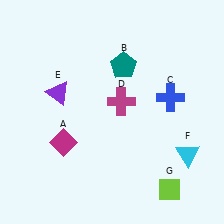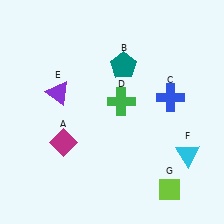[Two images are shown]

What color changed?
The cross (D) changed from magenta in Image 1 to green in Image 2.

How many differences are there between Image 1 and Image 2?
There is 1 difference between the two images.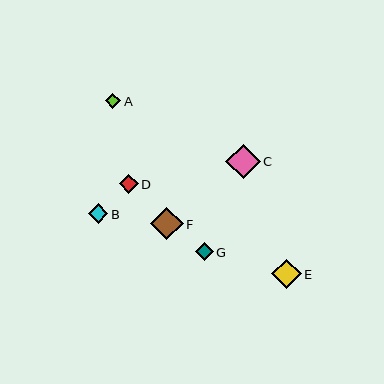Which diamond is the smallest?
Diamond A is the smallest with a size of approximately 15 pixels.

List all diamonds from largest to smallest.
From largest to smallest: C, F, E, B, D, G, A.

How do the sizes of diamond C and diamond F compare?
Diamond C and diamond F are approximately the same size.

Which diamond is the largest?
Diamond C is the largest with a size of approximately 34 pixels.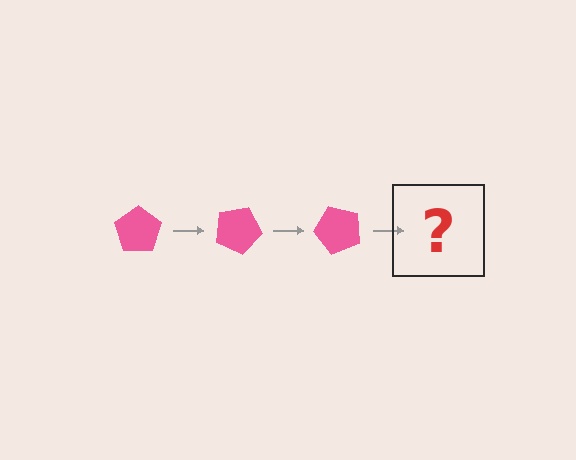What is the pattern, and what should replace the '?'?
The pattern is that the pentagon rotates 25 degrees each step. The '?' should be a pink pentagon rotated 75 degrees.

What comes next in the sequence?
The next element should be a pink pentagon rotated 75 degrees.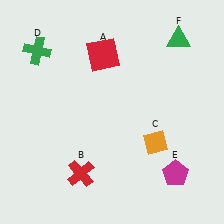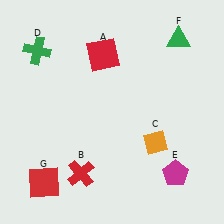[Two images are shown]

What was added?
A red square (G) was added in Image 2.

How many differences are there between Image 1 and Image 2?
There is 1 difference between the two images.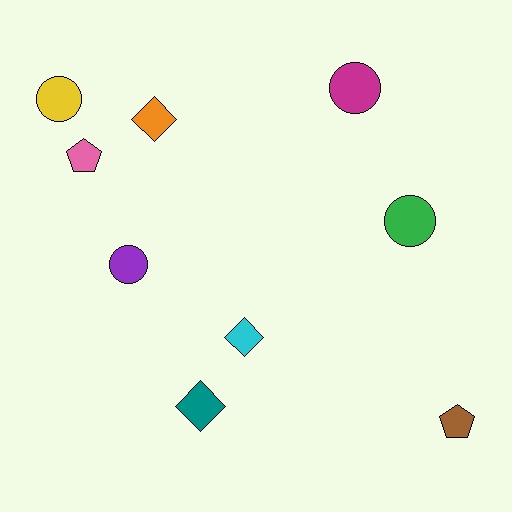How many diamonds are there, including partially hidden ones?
There are 3 diamonds.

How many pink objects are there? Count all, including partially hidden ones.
There is 1 pink object.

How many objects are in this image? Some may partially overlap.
There are 9 objects.